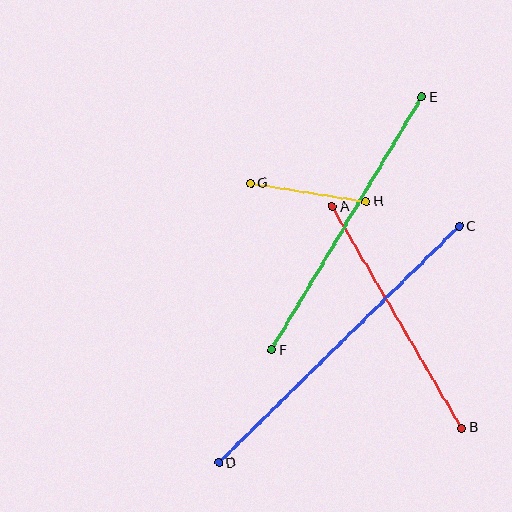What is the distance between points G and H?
The distance is approximately 117 pixels.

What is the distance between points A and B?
The distance is approximately 256 pixels.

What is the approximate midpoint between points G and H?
The midpoint is at approximately (308, 193) pixels.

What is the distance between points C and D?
The distance is approximately 337 pixels.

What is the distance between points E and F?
The distance is approximately 294 pixels.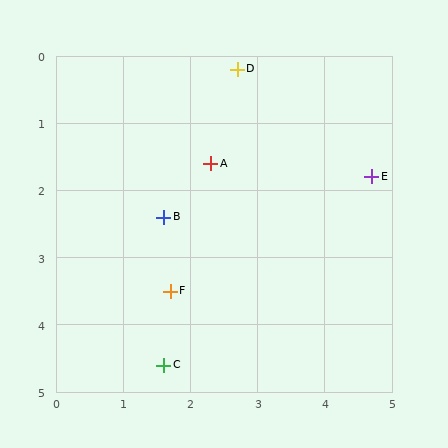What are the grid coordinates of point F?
Point F is at approximately (1.7, 3.5).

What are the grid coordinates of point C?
Point C is at approximately (1.6, 4.6).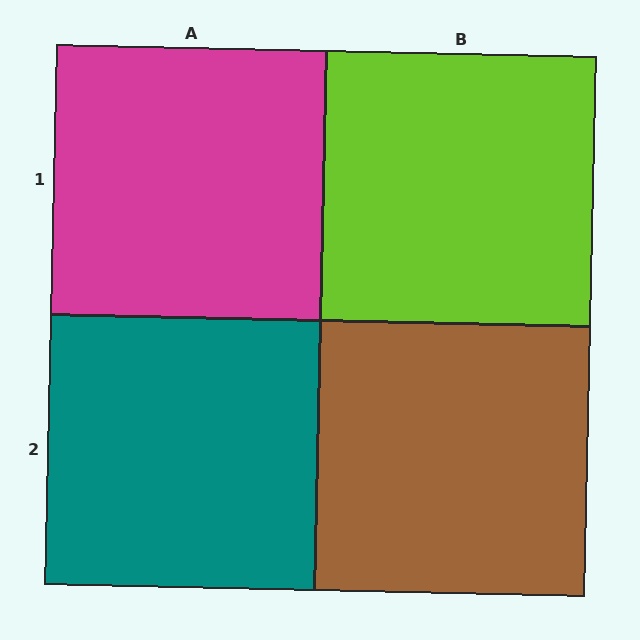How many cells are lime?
1 cell is lime.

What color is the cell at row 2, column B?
Brown.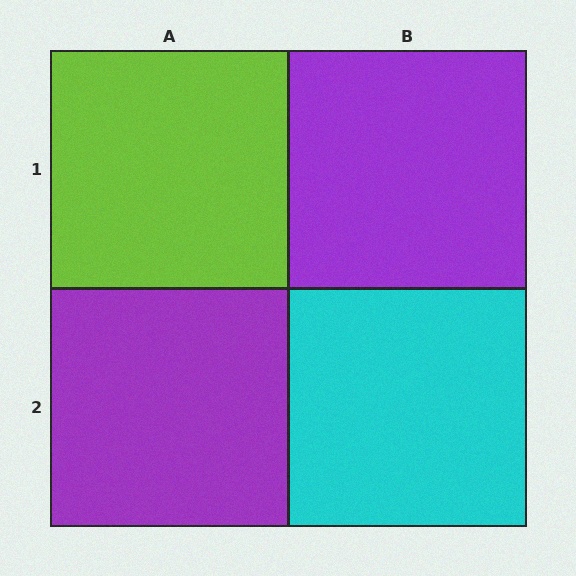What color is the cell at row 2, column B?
Cyan.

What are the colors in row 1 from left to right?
Lime, purple.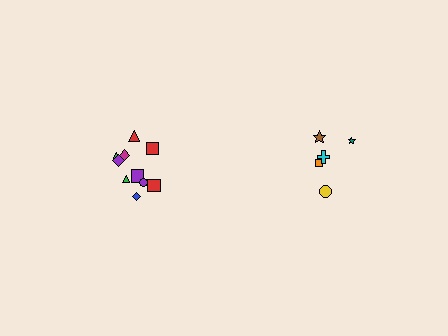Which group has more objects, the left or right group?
The left group.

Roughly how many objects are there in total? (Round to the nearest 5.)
Roughly 15 objects in total.